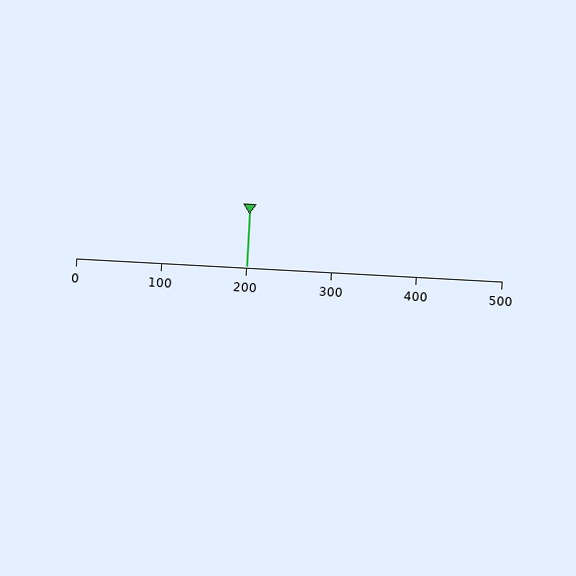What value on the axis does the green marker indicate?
The marker indicates approximately 200.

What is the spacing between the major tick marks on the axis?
The major ticks are spaced 100 apart.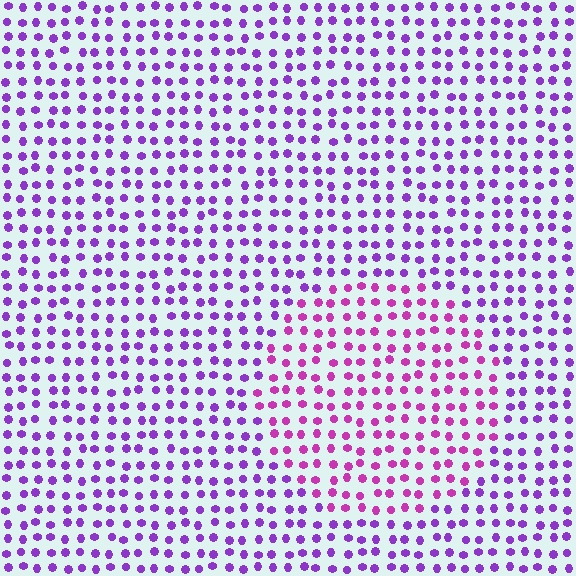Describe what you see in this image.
The image is filled with small purple elements in a uniform arrangement. A circle-shaped region is visible where the elements are tinted to a slightly different hue, forming a subtle color boundary.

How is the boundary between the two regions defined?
The boundary is defined purely by a slight shift in hue (about 33 degrees). Spacing, size, and orientation are identical on both sides.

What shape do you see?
I see a circle.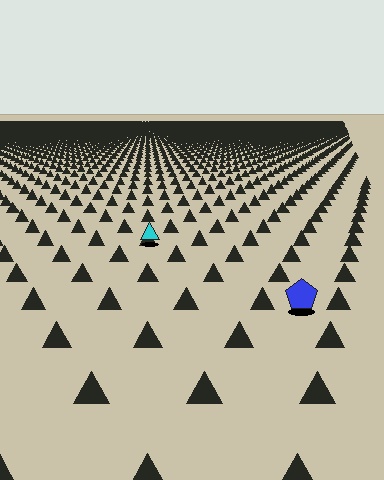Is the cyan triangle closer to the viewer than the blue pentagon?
No. The blue pentagon is closer — you can tell from the texture gradient: the ground texture is coarser near it.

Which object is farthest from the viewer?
The cyan triangle is farthest from the viewer. It appears smaller and the ground texture around it is denser.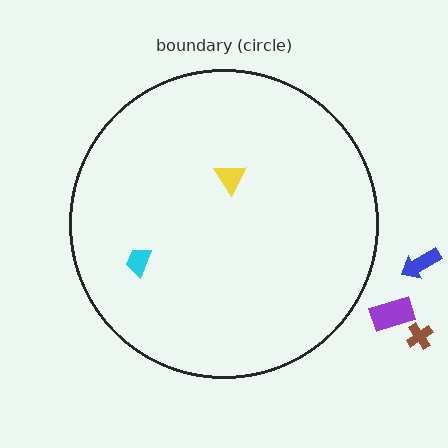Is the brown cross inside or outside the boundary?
Outside.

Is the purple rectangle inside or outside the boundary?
Outside.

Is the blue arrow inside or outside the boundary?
Outside.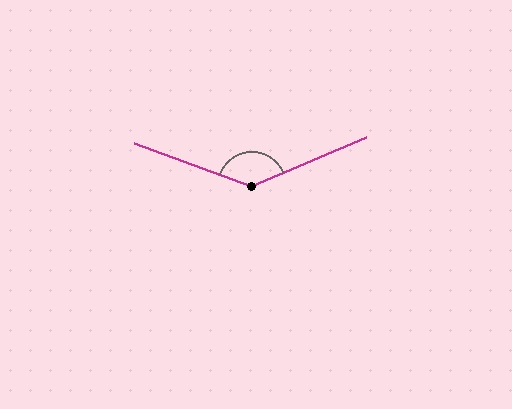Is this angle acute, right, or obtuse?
It is obtuse.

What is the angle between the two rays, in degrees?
Approximately 137 degrees.